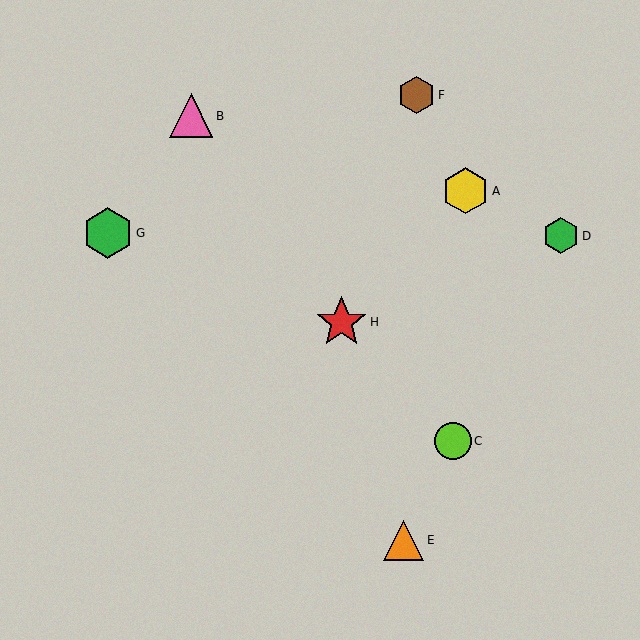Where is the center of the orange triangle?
The center of the orange triangle is at (404, 540).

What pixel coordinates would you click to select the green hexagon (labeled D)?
Click at (561, 236) to select the green hexagon D.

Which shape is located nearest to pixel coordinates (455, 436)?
The lime circle (labeled C) at (453, 441) is nearest to that location.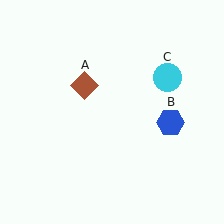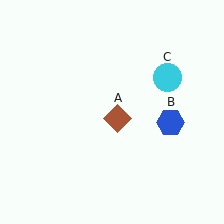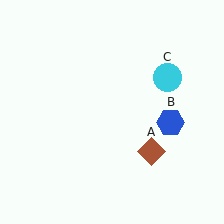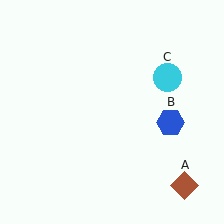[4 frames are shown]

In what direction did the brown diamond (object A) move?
The brown diamond (object A) moved down and to the right.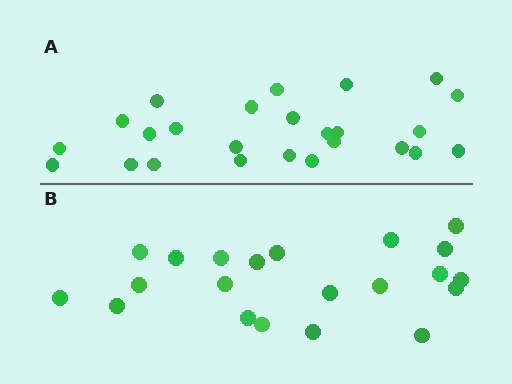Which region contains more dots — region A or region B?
Region A (the top region) has more dots.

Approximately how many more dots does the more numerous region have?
Region A has about 4 more dots than region B.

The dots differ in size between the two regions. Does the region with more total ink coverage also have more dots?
No. Region B has more total ink coverage because its dots are larger, but region A actually contains more individual dots. Total area can be misleading — the number of items is what matters here.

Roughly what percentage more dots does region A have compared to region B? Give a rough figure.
About 20% more.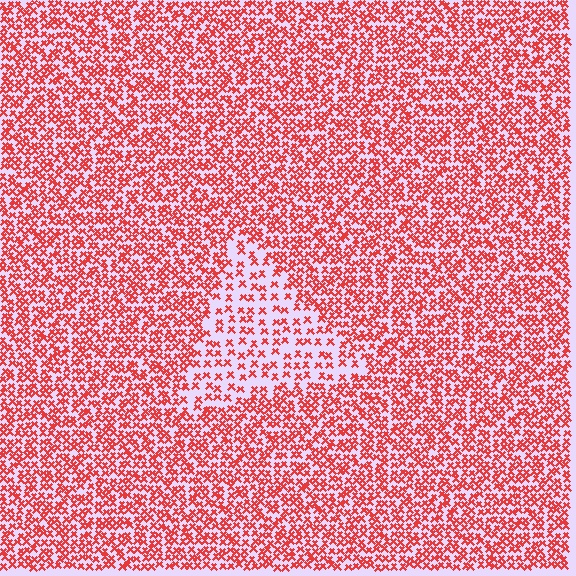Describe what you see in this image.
The image contains small red elements arranged at two different densities. A triangle-shaped region is visible where the elements are less densely packed than the surrounding area.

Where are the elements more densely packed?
The elements are more densely packed outside the triangle boundary.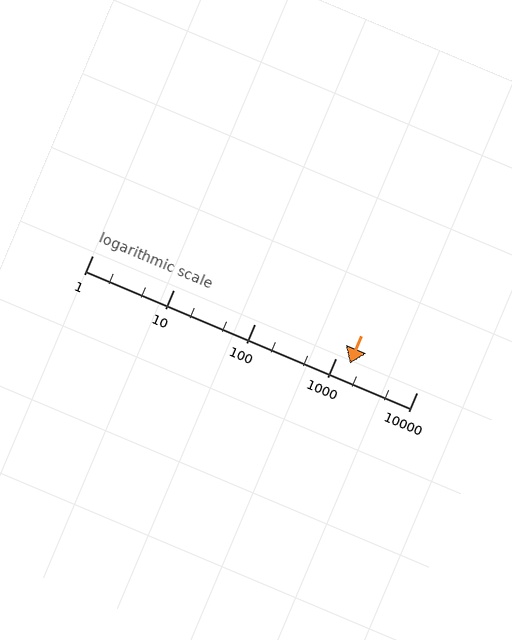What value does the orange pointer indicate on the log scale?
The pointer indicates approximately 1500.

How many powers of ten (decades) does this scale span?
The scale spans 4 decades, from 1 to 10000.